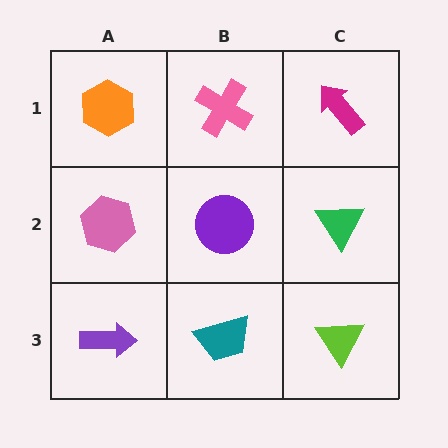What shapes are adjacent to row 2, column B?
A pink cross (row 1, column B), a teal trapezoid (row 3, column B), a pink hexagon (row 2, column A), a green triangle (row 2, column C).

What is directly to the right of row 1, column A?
A pink cross.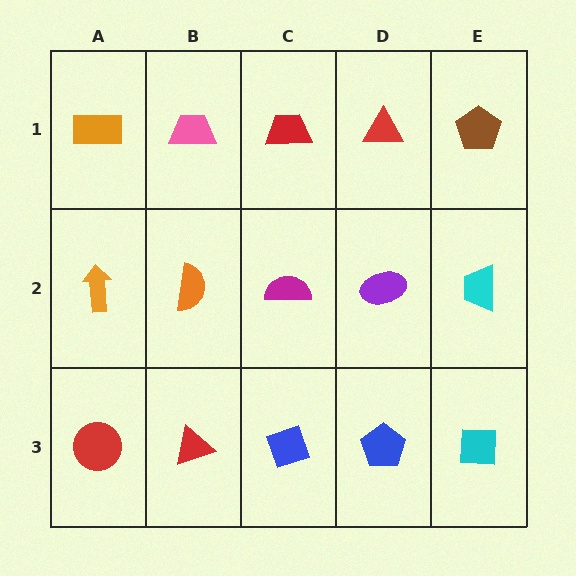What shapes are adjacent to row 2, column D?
A red triangle (row 1, column D), a blue pentagon (row 3, column D), a magenta semicircle (row 2, column C), a cyan trapezoid (row 2, column E).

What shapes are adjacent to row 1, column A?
An orange arrow (row 2, column A), a pink trapezoid (row 1, column B).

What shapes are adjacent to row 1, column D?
A purple ellipse (row 2, column D), a red trapezoid (row 1, column C), a brown pentagon (row 1, column E).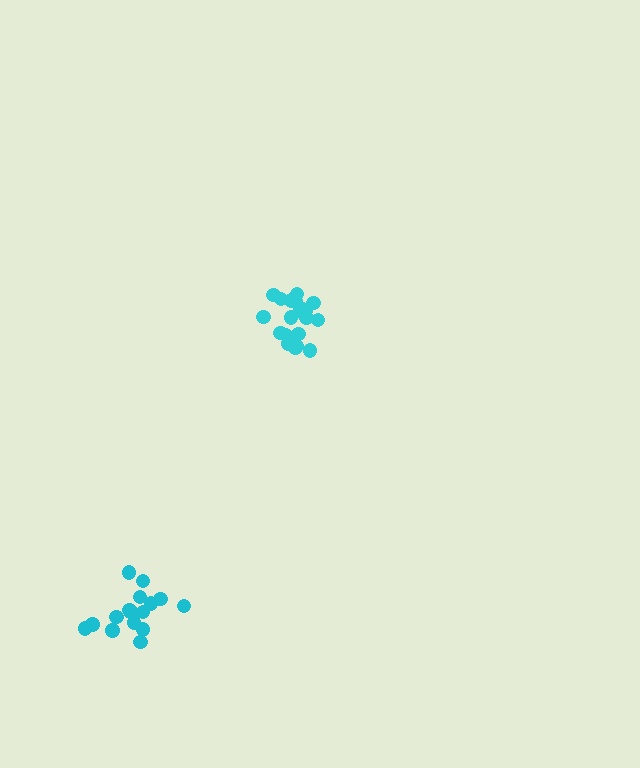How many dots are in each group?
Group 1: 20 dots, Group 2: 16 dots (36 total).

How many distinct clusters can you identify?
There are 2 distinct clusters.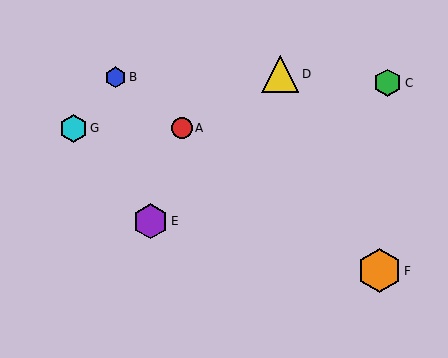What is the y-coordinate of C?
Object C is at y≈83.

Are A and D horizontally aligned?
No, A is at y≈128 and D is at y≈74.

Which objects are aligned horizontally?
Objects A, G are aligned horizontally.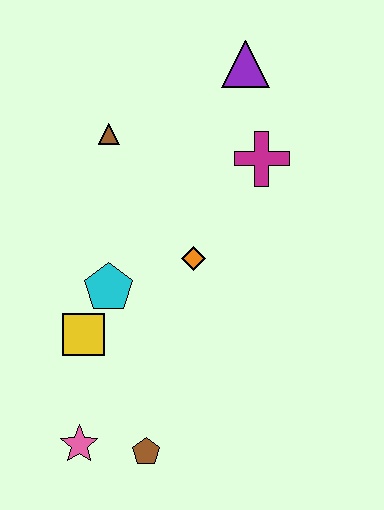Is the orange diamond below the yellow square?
No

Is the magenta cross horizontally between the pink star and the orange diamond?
No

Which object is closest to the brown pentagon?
The pink star is closest to the brown pentagon.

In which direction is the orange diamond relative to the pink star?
The orange diamond is above the pink star.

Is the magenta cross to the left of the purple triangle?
No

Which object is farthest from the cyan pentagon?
The purple triangle is farthest from the cyan pentagon.